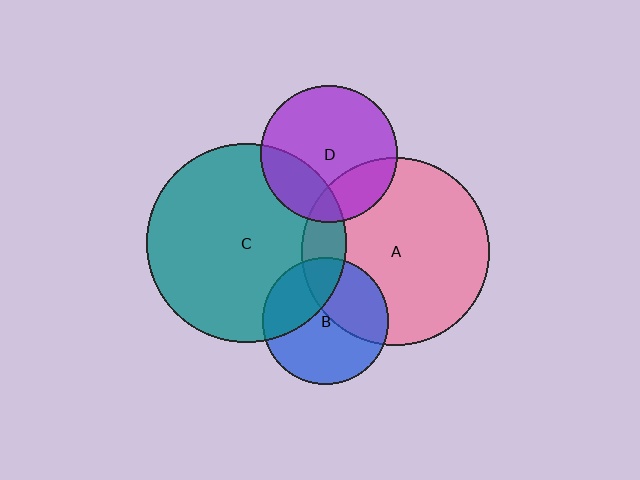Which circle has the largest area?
Circle C (teal).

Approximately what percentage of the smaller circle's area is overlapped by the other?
Approximately 35%.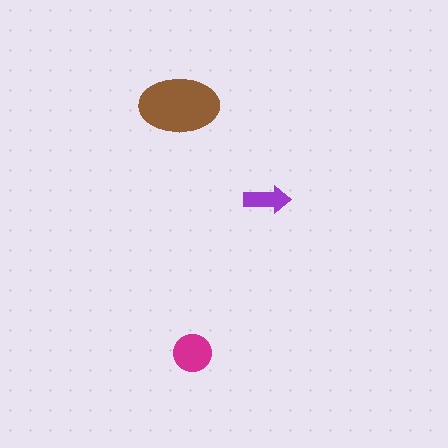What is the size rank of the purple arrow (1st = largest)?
3rd.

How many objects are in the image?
There are 3 objects in the image.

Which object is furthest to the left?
The brown ellipse is leftmost.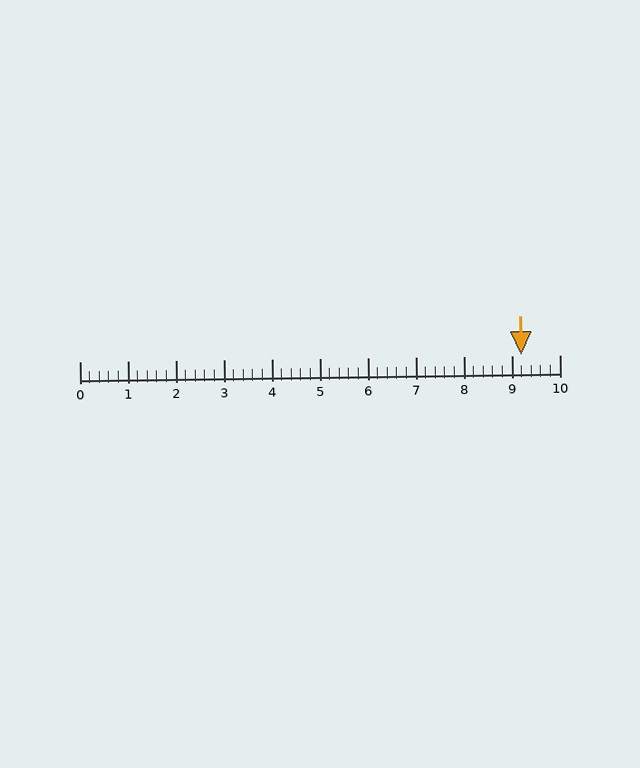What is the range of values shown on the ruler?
The ruler shows values from 0 to 10.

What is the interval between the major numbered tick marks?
The major tick marks are spaced 1 units apart.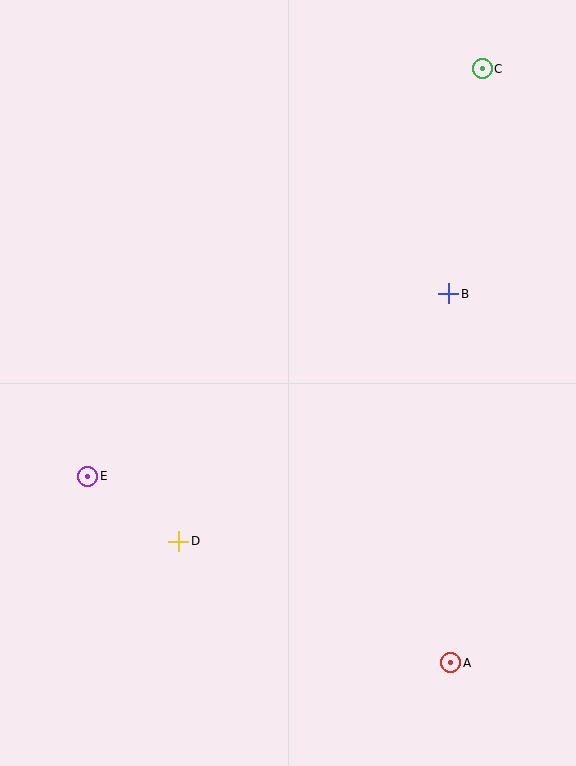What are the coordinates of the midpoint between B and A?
The midpoint between B and A is at (450, 478).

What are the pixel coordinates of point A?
Point A is at (451, 663).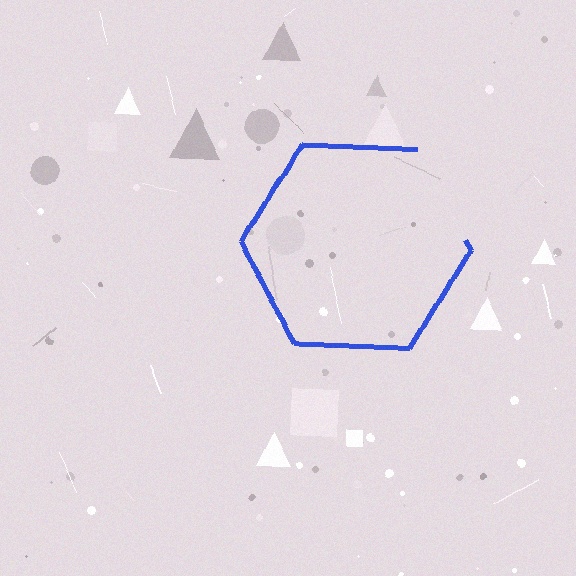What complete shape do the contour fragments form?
The contour fragments form a hexagon.